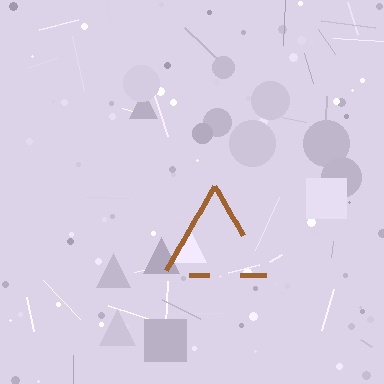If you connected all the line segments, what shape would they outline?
They would outline a triangle.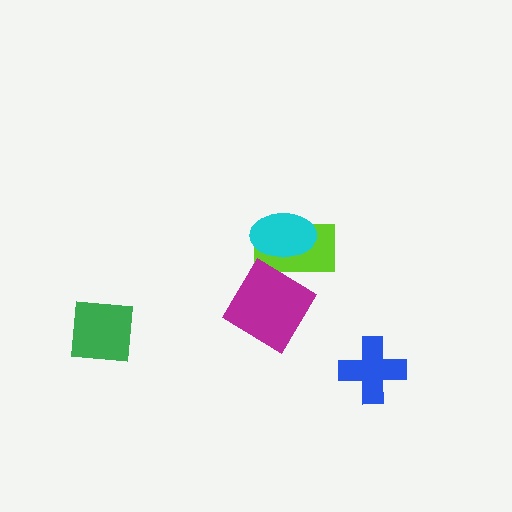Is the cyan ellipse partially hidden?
Yes, it is partially covered by another shape.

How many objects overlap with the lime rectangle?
2 objects overlap with the lime rectangle.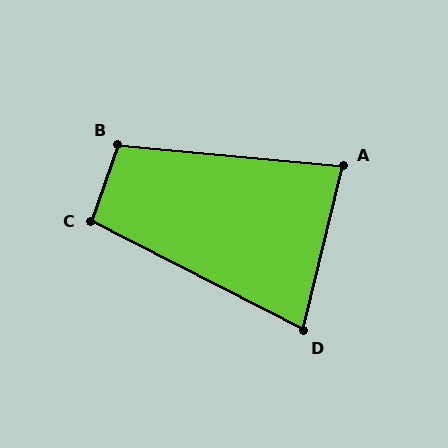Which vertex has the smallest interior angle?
D, at approximately 77 degrees.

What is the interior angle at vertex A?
Approximately 82 degrees (acute).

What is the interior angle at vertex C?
Approximately 98 degrees (obtuse).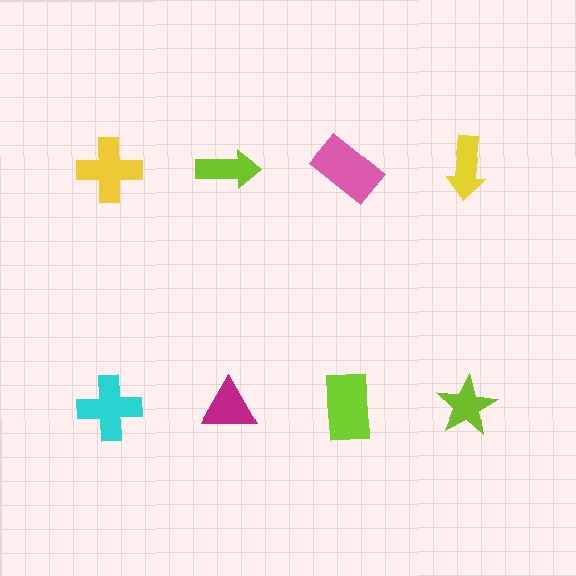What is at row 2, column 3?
A lime rectangle.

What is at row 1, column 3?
A pink rectangle.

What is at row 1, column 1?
A yellow cross.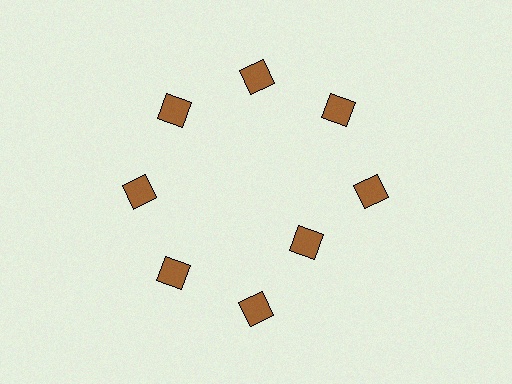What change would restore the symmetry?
The symmetry would be restored by moving it outward, back onto the ring so that all 8 squares sit at equal angles and equal distance from the center.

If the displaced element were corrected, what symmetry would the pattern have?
It would have 8-fold rotational symmetry — the pattern would map onto itself every 45 degrees.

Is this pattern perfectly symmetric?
No. The 8 brown squares are arranged in a ring, but one element near the 4 o'clock position is pulled inward toward the center, breaking the 8-fold rotational symmetry.